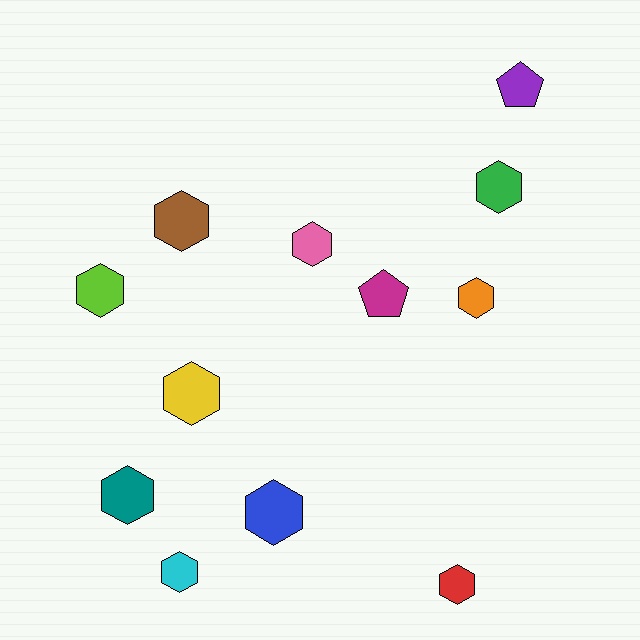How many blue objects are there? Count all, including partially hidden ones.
There is 1 blue object.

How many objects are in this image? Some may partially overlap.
There are 12 objects.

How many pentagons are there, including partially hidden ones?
There are 2 pentagons.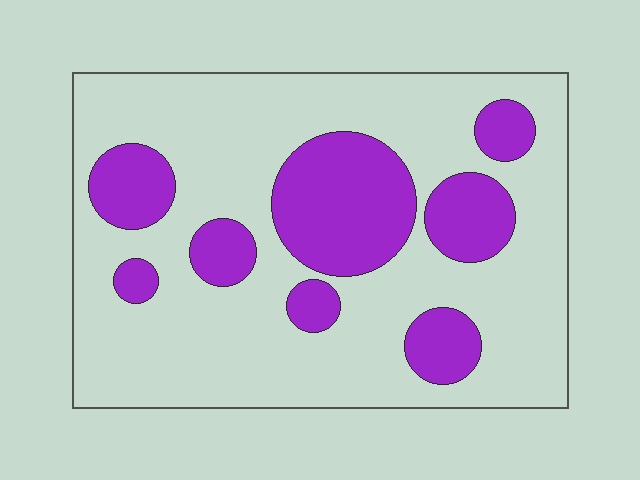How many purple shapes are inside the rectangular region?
8.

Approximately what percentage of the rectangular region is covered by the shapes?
Approximately 25%.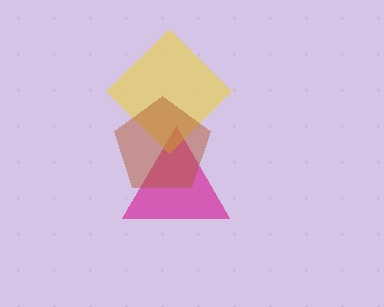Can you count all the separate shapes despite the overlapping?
Yes, there are 3 separate shapes.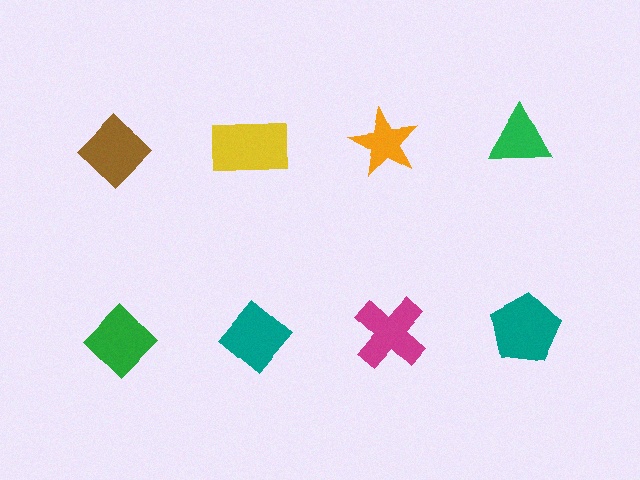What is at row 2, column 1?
A green diamond.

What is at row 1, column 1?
A brown diamond.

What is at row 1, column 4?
A green triangle.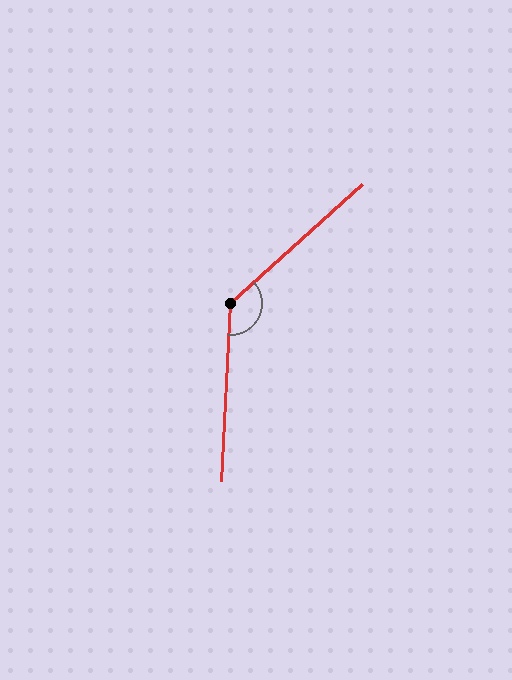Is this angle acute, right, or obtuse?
It is obtuse.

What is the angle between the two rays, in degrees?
Approximately 135 degrees.